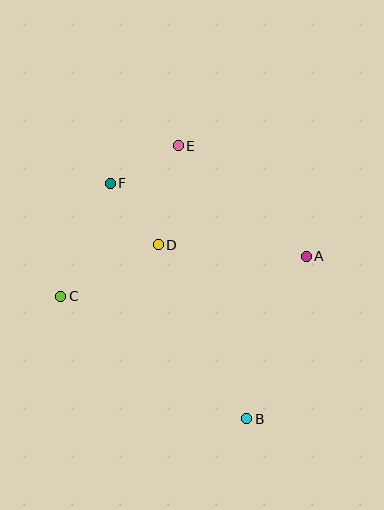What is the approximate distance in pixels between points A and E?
The distance between A and E is approximately 169 pixels.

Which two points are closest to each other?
Points E and F are closest to each other.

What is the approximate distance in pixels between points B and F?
The distance between B and F is approximately 272 pixels.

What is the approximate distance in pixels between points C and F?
The distance between C and F is approximately 123 pixels.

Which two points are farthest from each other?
Points B and E are farthest from each other.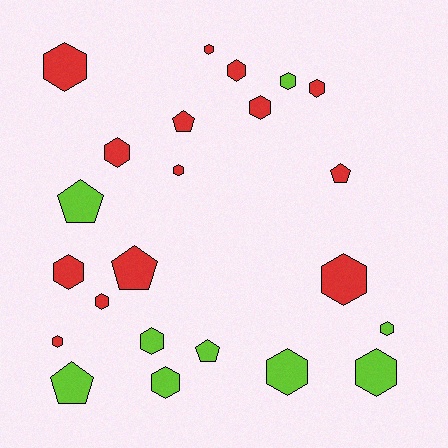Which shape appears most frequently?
Hexagon, with 17 objects.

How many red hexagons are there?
There are 11 red hexagons.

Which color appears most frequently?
Red, with 14 objects.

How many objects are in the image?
There are 23 objects.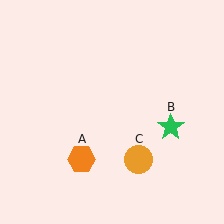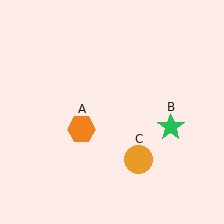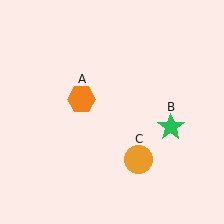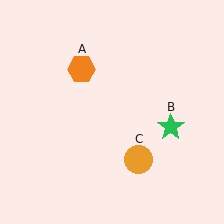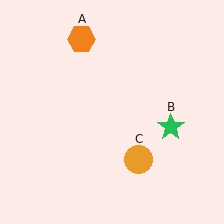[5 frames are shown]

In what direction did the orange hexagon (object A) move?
The orange hexagon (object A) moved up.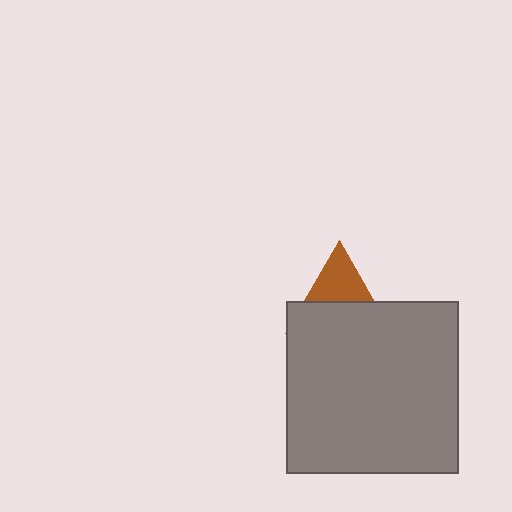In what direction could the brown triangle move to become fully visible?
The brown triangle could move up. That would shift it out from behind the gray square entirely.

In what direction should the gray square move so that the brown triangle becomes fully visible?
The gray square should move down. That is the shortest direction to clear the overlap and leave the brown triangle fully visible.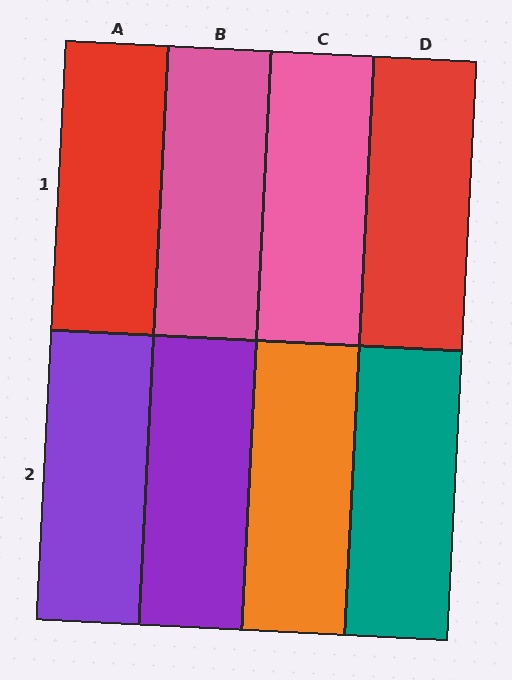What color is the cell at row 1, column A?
Red.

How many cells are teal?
1 cell is teal.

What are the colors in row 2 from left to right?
Purple, purple, orange, teal.